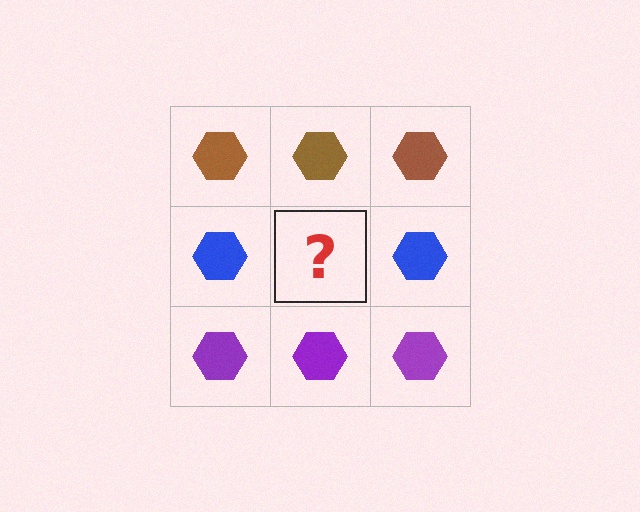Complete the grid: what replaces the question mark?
The question mark should be replaced with a blue hexagon.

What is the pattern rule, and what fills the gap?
The rule is that each row has a consistent color. The gap should be filled with a blue hexagon.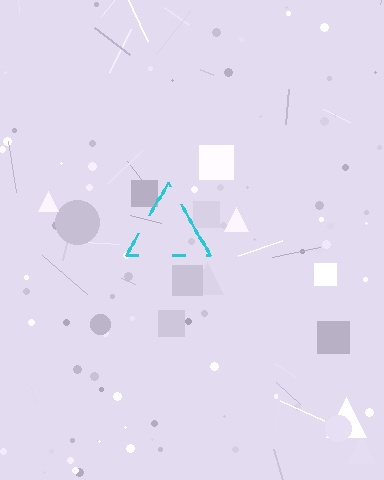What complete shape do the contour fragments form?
The contour fragments form a triangle.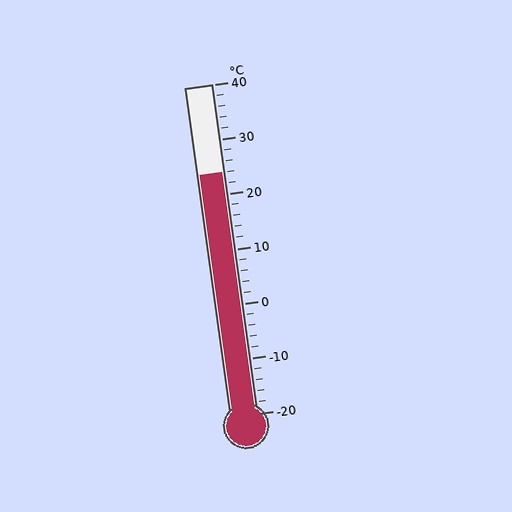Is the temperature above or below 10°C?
The temperature is above 10°C.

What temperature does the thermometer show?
The thermometer shows approximately 24°C.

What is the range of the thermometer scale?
The thermometer scale ranges from -20°C to 40°C.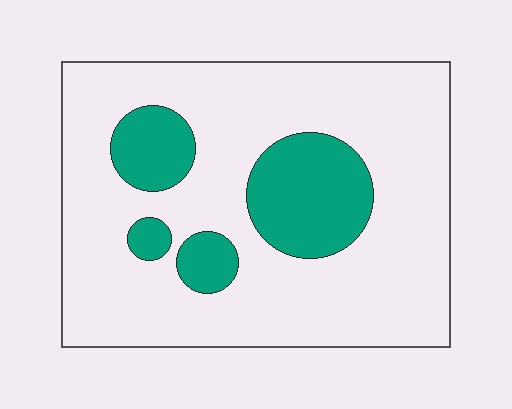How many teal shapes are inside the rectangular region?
4.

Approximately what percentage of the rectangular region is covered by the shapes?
Approximately 20%.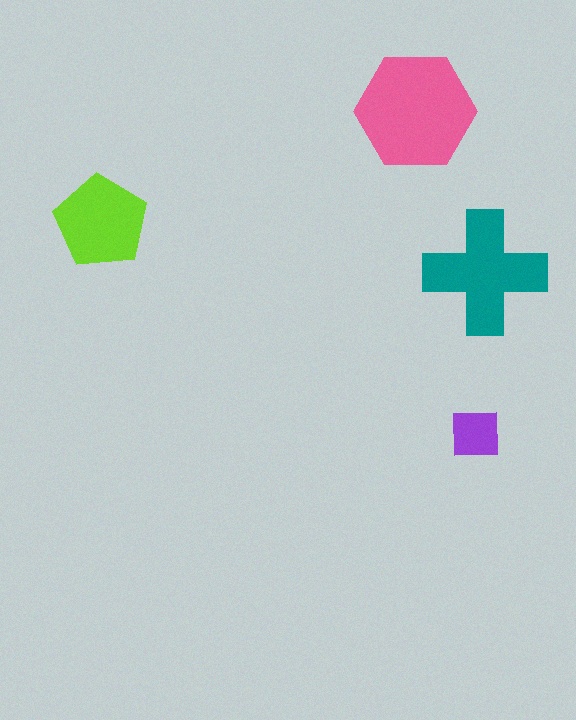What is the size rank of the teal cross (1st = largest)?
2nd.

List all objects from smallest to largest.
The purple square, the lime pentagon, the teal cross, the pink hexagon.